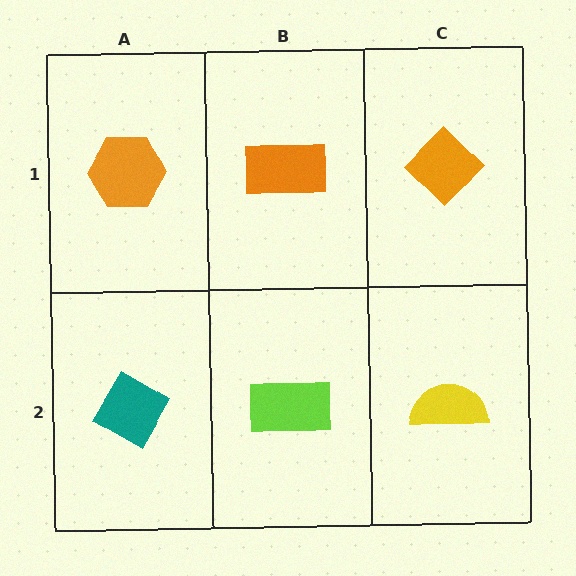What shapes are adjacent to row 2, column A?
An orange hexagon (row 1, column A), a lime rectangle (row 2, column B).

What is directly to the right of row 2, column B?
A yellow semicircle.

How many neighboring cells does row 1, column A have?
2.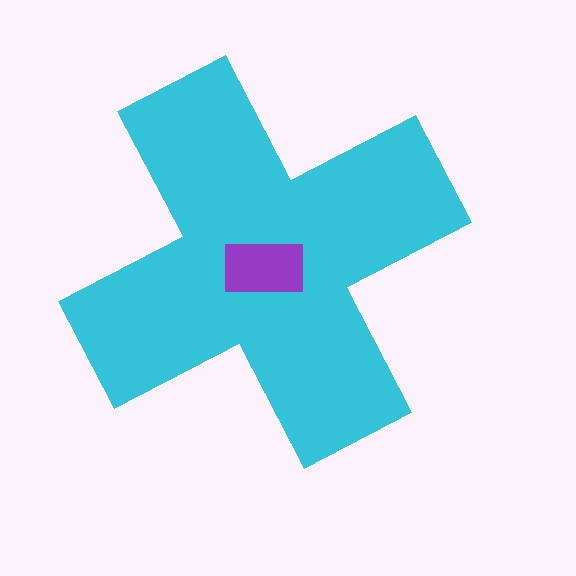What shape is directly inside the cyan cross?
The purple rectangle.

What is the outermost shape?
The cyan cross.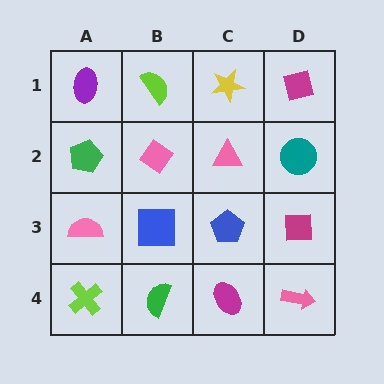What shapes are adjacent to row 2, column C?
A yellow star (row 1, column C), a blue pentagon (row 3, column C), a pink diamond (row 2, column B), a teal circle (row 2, column D).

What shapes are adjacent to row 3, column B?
A pink diamond (row 2, column B), a green semicircle (row 4, column B), a pink semicircle (row 3, column A), a blue pentagon (row 3, column C).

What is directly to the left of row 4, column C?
A green semicircle.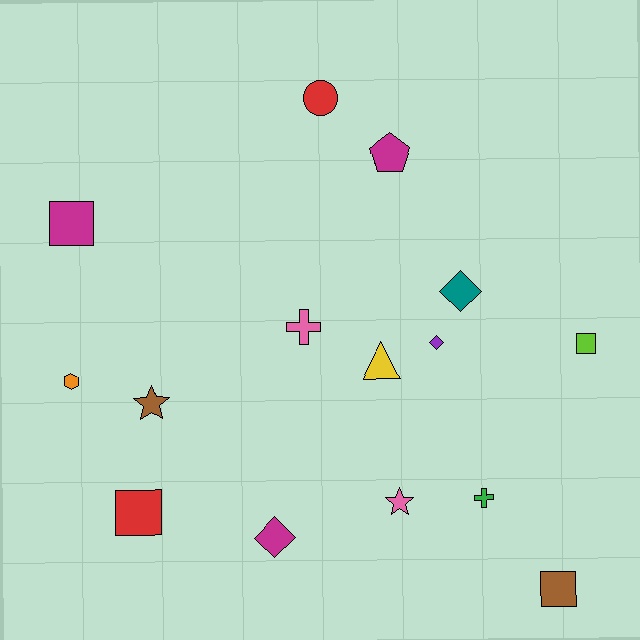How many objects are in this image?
There are 15 objects.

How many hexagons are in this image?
There is 1 hexagon.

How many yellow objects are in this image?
There is 1 yellow object.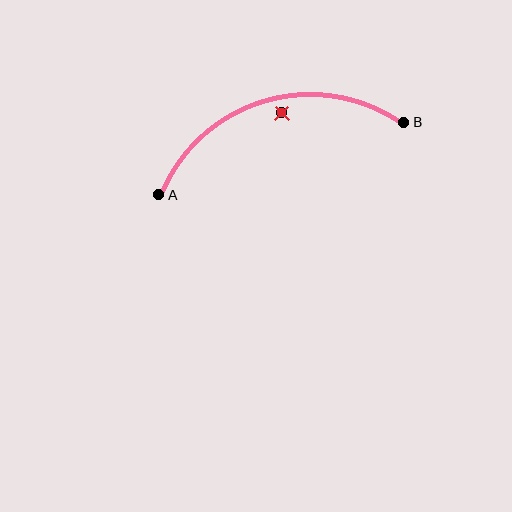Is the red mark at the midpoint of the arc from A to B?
No — the red mark does not lie on the arc at all. It sits slightly inside the curve.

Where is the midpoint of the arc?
The arc midpoint is the point on the curve farthest from the straight line joining A and B. It sits above that line.